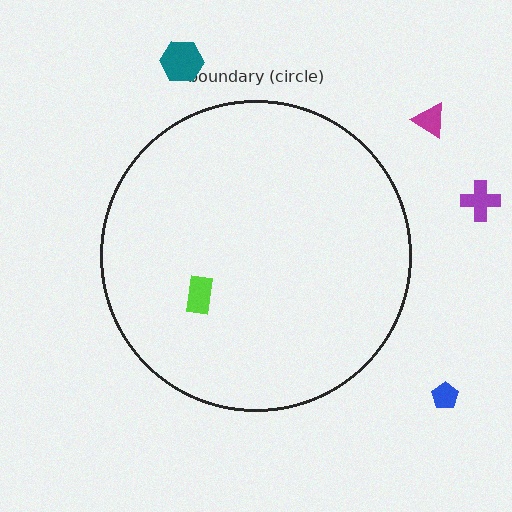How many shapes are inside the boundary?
1 inside, 4 outside.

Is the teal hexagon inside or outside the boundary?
Outside.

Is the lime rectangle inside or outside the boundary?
Inside.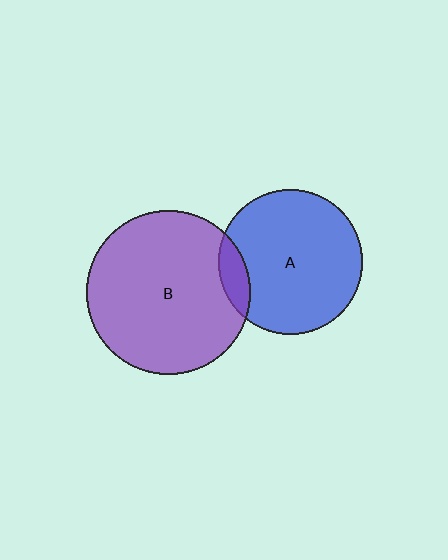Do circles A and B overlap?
Yes.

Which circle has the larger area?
Circle B (purple).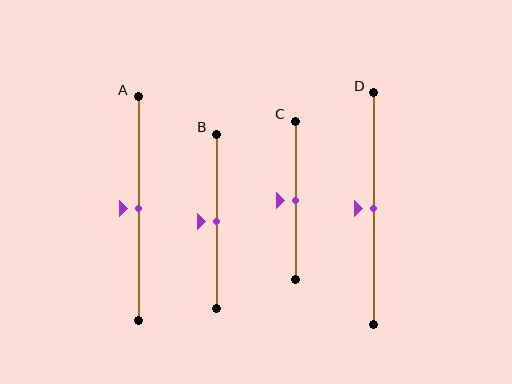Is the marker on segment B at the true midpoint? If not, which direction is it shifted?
Yes, the marker on segment B is at the true midpoint.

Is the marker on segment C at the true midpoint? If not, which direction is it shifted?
Yes, the marker on segment C is at the true midpoint.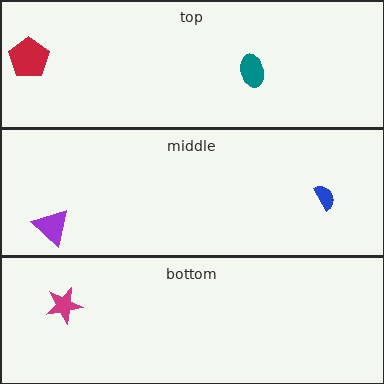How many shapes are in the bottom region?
1.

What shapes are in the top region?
The teal ellipse, the red pentagon.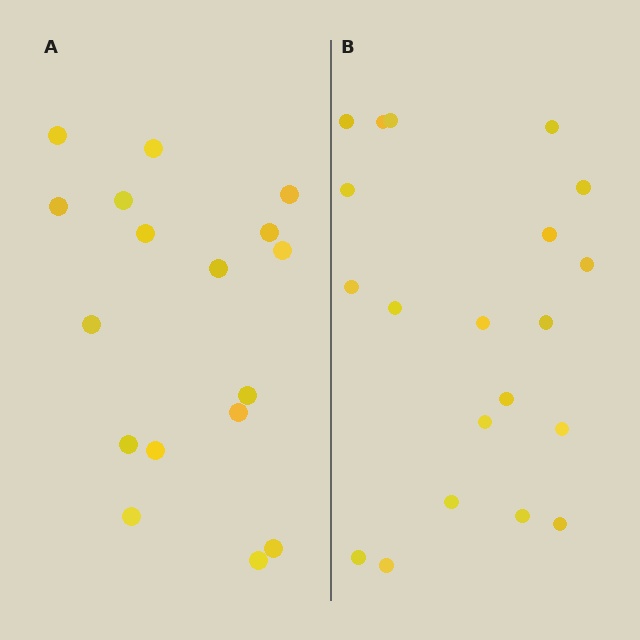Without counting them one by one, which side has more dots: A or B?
Region B (the right region) has more dots.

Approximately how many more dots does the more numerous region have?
Region B has just a few more — roughly 2 or 3 more dots than region A.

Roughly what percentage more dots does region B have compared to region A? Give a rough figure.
About 20% more.